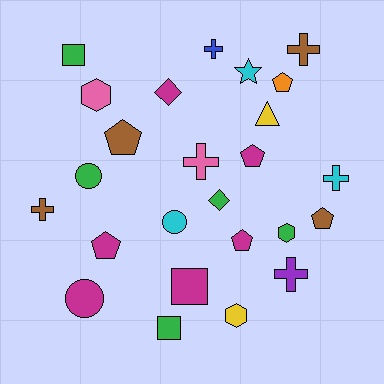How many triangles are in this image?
There is 1 triangle.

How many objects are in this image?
There are 25 objects.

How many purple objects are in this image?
There is 1 purple object.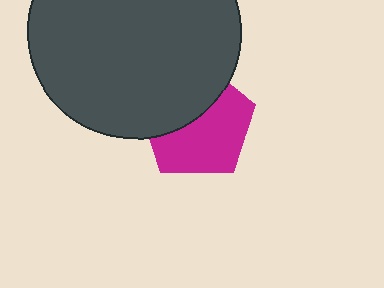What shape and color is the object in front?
The object in front is a dark gray circle.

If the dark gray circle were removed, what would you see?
You would see the complete magenta pentagon.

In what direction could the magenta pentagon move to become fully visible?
The magenta pentagon could move down. That would shift it out from behind the dark gray circle entirely.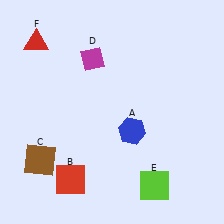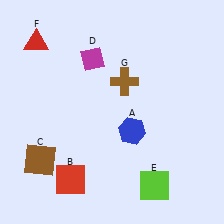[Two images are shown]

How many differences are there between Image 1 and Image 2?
There is 1 difference between the two images.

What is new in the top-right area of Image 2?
A brown cross (G) was added in the top-right area of Image 2.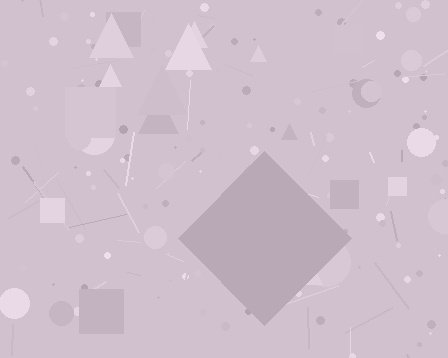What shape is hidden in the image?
A diamond is hidden in the image.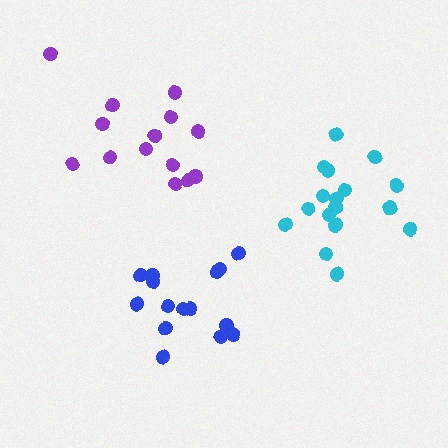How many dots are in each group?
Group 1: 15 dots, Group 2: 14 dots, Group 3: 17 dots (46 total).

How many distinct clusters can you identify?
There are 3 distinct clusters.